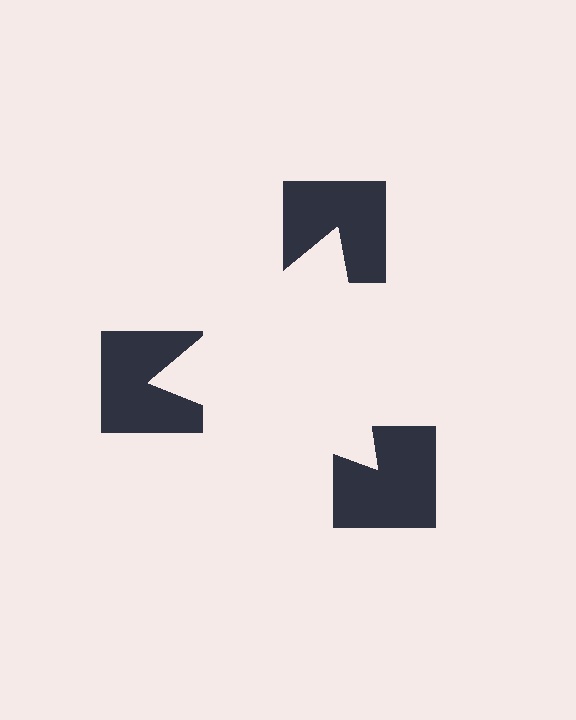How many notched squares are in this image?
There are 3 — one at each vertex of the illusory triangle.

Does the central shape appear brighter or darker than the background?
It typically appears slightly brighter than the background, even though no actual brightness change is drawn.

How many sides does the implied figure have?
3 sides.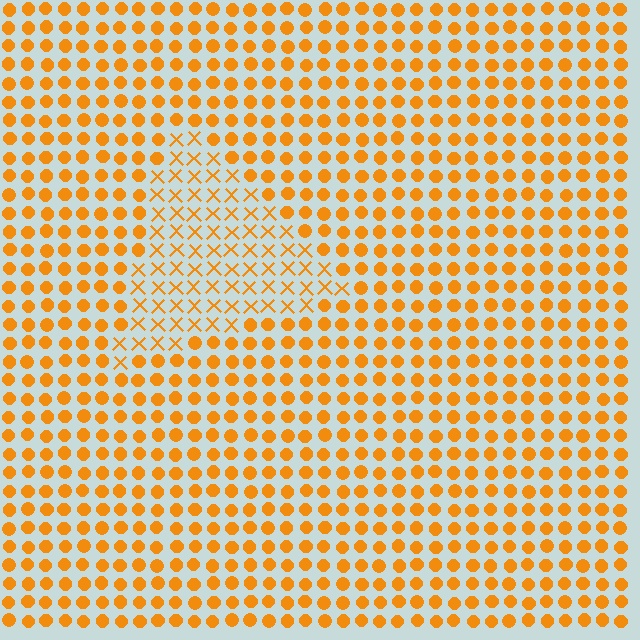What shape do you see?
I see a triangle.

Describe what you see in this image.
The image is filled with small orange elements arranged in a uniform grid. A triangle-shaped region contains X marks, while the surrounding area contains circles. The boundary is defined purely by the change in element shape.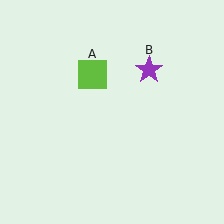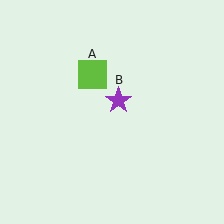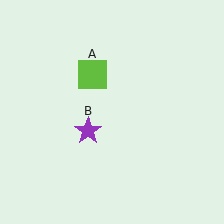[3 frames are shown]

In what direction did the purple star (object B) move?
The purple star (object B) moved down and to the left.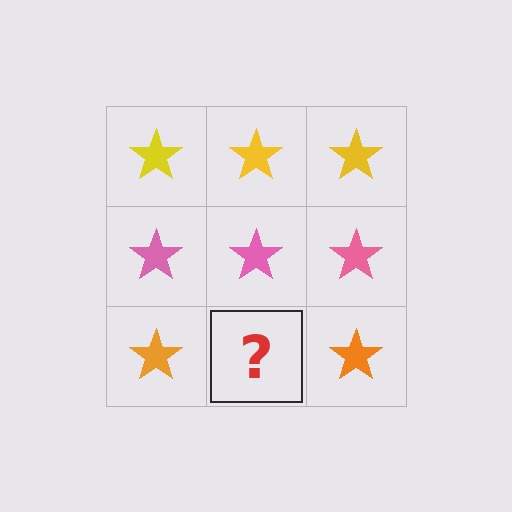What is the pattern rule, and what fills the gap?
The rule is that each row has a consistent color. The gap should be filled with an orange star.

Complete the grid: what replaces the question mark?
The question mark should be replaced with an orange star.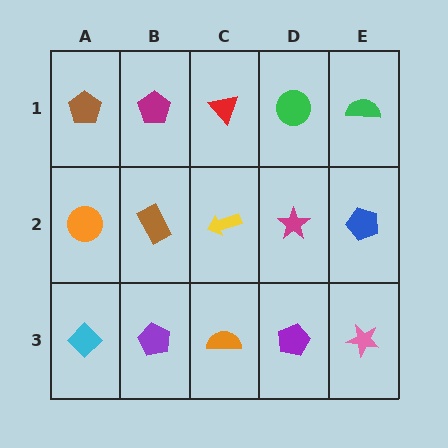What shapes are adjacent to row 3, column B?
A brown rectangle (row 2, column B), a cyan diamond (row 3, column A), an orange semicircle (row 3, column C).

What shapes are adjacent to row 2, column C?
A red triangle (row 1, column C), an orange semicircle (row 3, column C), a brown rectangle (row 2, column B), a magenta star (row 2, column D).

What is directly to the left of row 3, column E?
A purple pentagon.